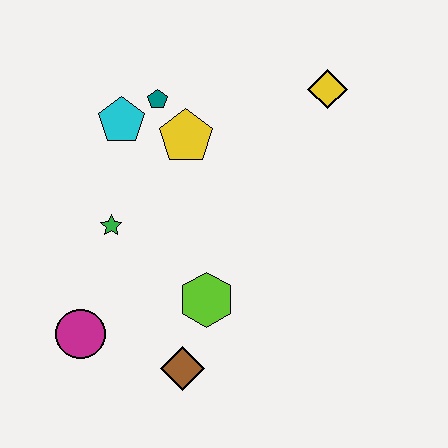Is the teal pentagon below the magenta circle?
No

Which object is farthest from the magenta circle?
The yellow diamond is farthest from the magenta circle.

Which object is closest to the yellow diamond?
The yellow pentagon is closest to the yellow diamond.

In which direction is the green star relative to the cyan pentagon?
The green star is below the cyan pentagon.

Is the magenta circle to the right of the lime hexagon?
No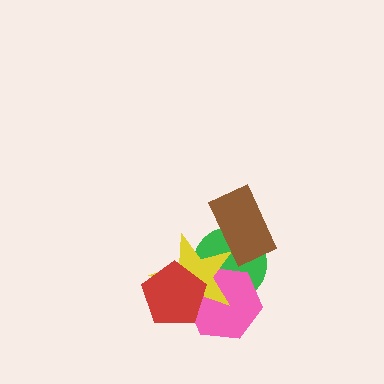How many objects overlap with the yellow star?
4 objects overlap with the yellow star.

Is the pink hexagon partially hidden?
Yes, it is partially covered by another shape.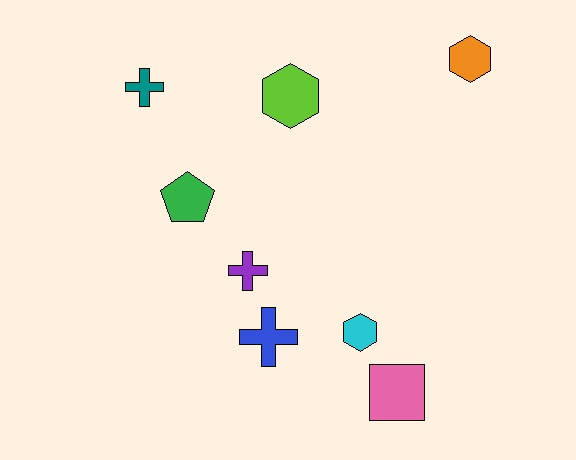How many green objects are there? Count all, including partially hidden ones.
There is 1 green object.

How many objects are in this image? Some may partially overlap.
There are 8 objects.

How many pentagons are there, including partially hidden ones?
There is 1 pentagon.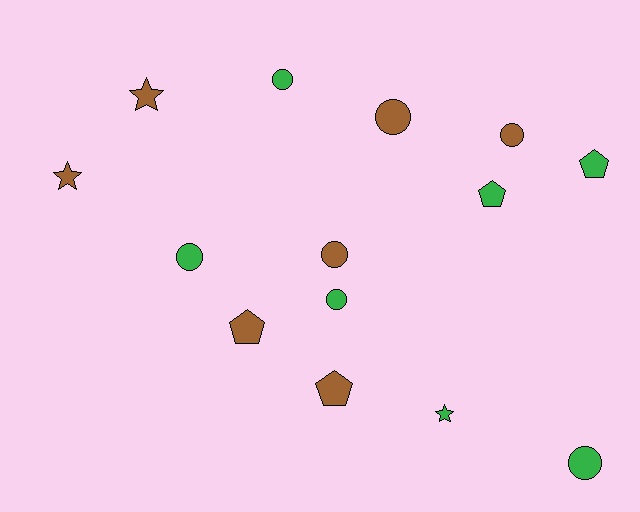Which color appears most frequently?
Brown, with 7 objects.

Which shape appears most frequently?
Circle, with 7 objects.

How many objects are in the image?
There are 14 objects.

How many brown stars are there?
There are 2 brown stars.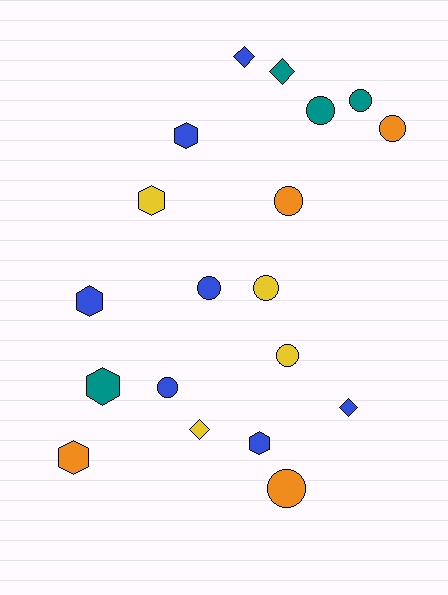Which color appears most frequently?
Blue, with 7 objects.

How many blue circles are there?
There are 2 blue circles.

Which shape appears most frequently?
Circle, with 9 objects.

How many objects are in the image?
There are 19 objects.